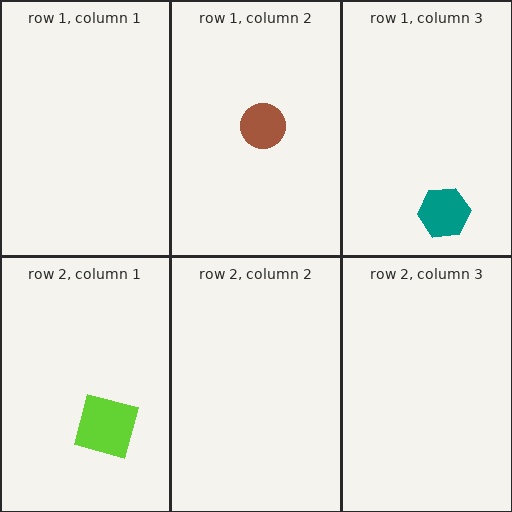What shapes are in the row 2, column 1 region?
The lime square.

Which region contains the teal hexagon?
The row 1, column 3 region.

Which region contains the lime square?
The row 2, column 1 region.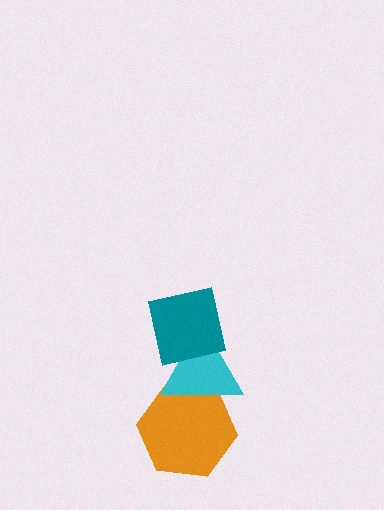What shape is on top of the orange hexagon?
The cyan triangle is on top of the orange hexagon.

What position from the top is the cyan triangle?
The cyan triangle is 2nd from the top.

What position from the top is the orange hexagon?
The orange hexagon is 3rd from the top.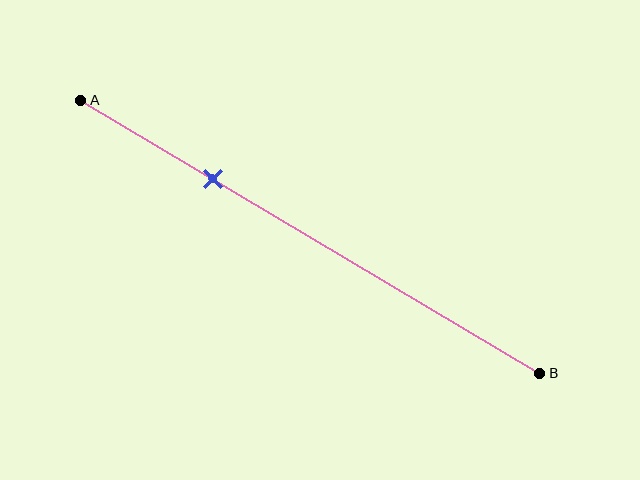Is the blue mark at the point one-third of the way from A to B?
No, the mark is at about 30% from A, not at the 33% one-third point.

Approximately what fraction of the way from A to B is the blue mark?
The blue mark is approximately 30% of the way from A to B.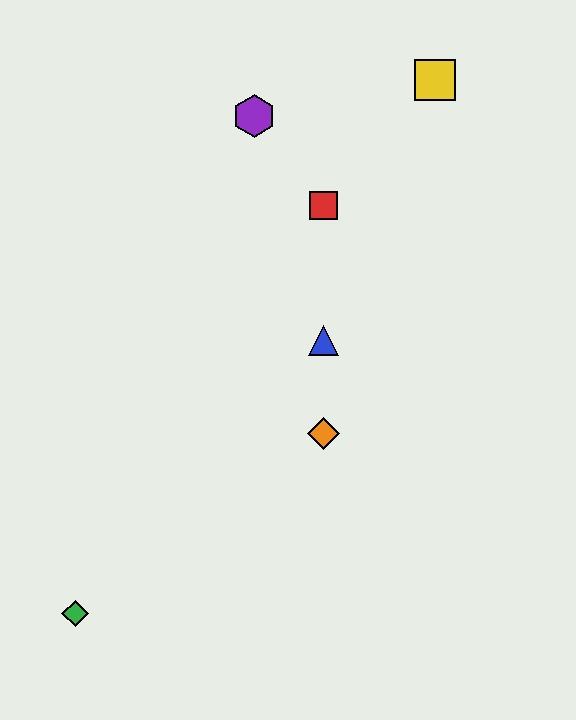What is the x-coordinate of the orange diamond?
The orange diamond is at x≈324.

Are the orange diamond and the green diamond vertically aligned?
No, the orange diamond is at x≈324 and the green diamond is at x≈75.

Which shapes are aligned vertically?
The red square, the blue triangle, the orange diamond are aligned vertically.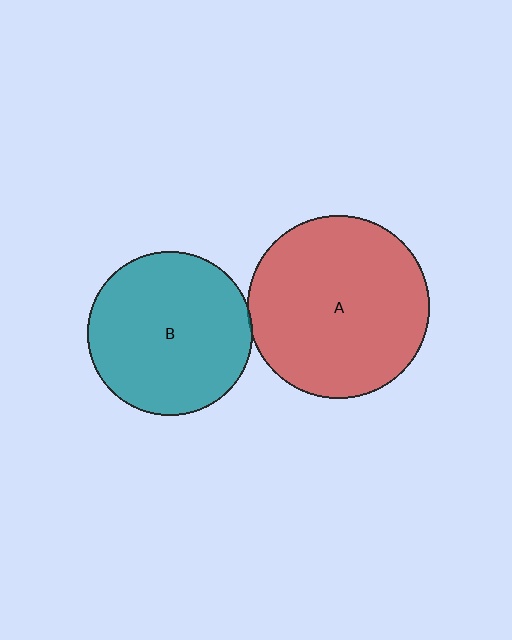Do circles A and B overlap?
Yes.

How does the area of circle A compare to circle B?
Approximately 1.2 times.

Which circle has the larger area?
Circle A (red).